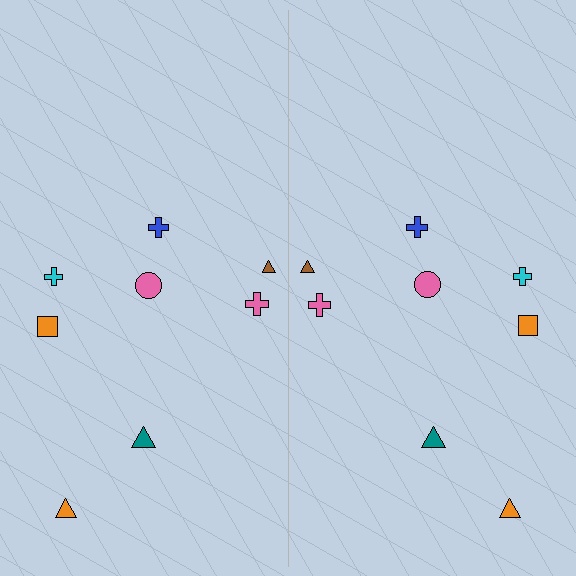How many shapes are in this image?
There are 16 shapes in this image.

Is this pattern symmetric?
Yes, this pattern has bilateral (reflection) symmetry.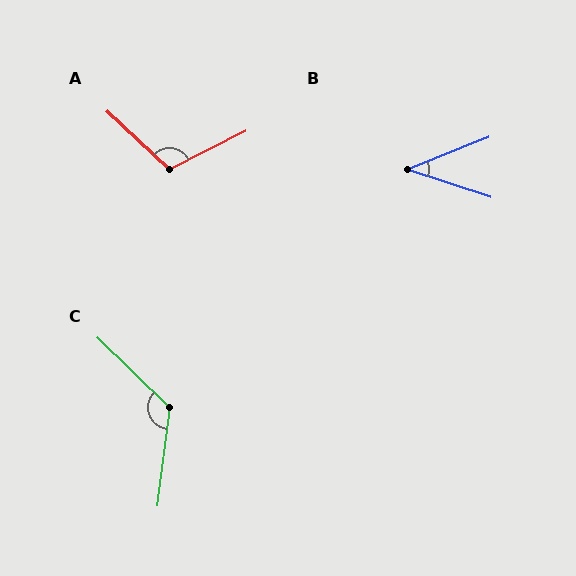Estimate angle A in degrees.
Approximately 110 degrees.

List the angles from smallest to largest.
B (40°), A (110°), C (127°).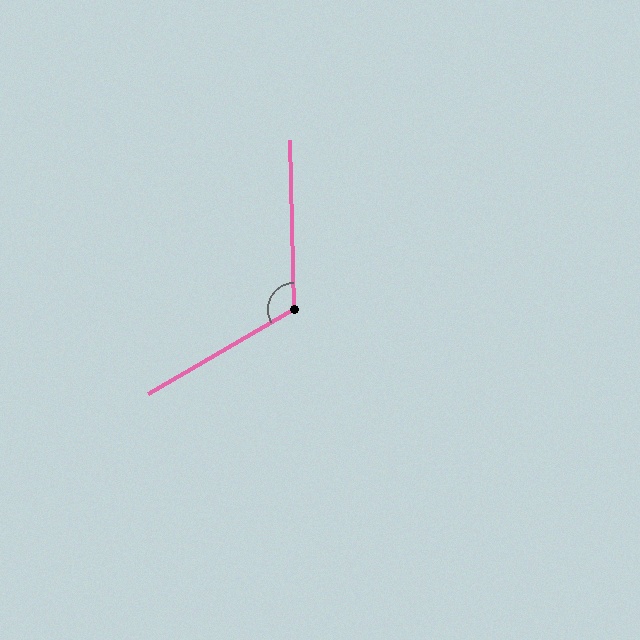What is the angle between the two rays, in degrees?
Approximately 119 degrees.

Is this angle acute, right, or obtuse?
It is obtuse.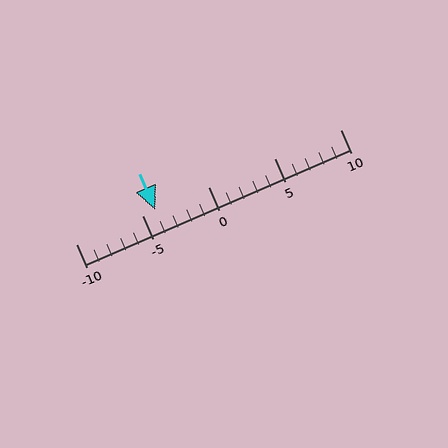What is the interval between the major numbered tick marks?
The major tick marks are spaced 5 units apart.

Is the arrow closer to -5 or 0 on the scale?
The arrow is closer to -5.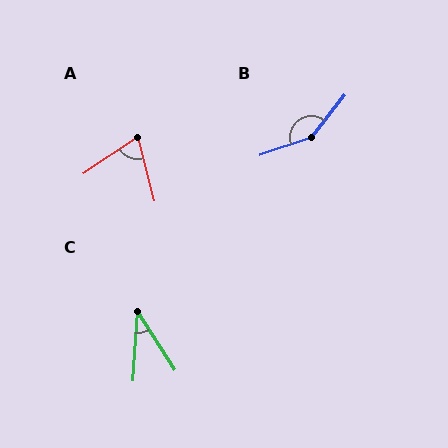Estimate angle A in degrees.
Approximately 71 degrees.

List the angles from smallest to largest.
C (36°), A (71°), B (147°).